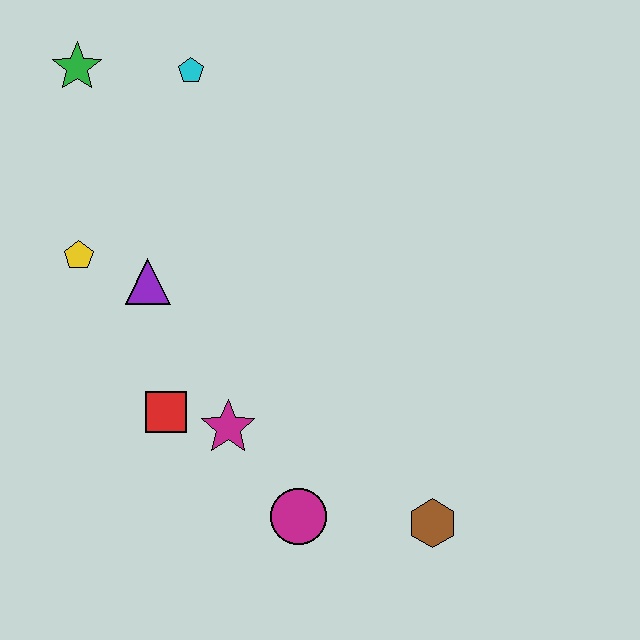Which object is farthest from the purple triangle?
The brown hexagon is farthest from the purple triangle.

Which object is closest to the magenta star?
The red square is closest to the magenta star.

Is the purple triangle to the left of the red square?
Yes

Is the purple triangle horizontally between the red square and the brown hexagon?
No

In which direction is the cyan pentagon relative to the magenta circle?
The cyan pentagon is above the magenta circle.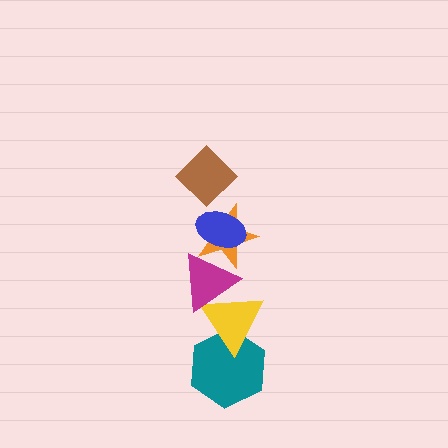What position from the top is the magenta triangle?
The magenta triangle is 4th from the top.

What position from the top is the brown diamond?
The brown diamond is 1st from the top.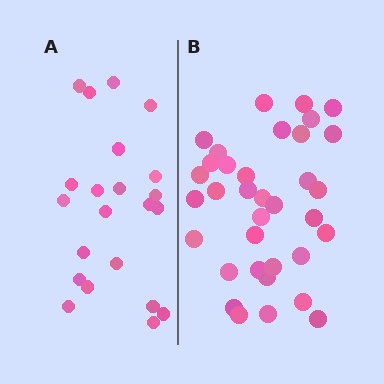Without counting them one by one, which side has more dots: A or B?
Region B (the right region) has more dots.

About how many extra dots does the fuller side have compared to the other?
Region B has approximately 15 more dots than region A.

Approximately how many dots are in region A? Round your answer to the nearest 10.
About 20 dots. (The exact count is 22, which rounds to 20.)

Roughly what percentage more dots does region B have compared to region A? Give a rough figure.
About 60% more.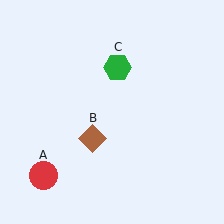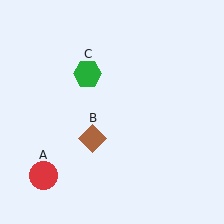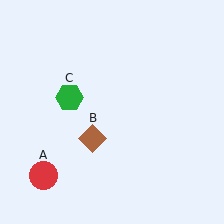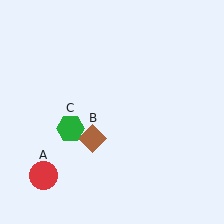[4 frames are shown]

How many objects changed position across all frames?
1 object changed position: green hexagon (object C).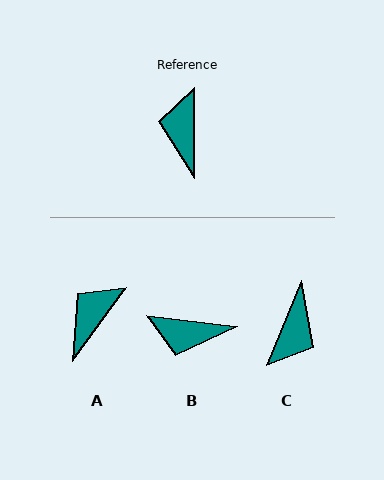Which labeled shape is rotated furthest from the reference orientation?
C, about 157 degrees away.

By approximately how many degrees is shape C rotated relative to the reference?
Approximately 157 degrees counter-clockwise.